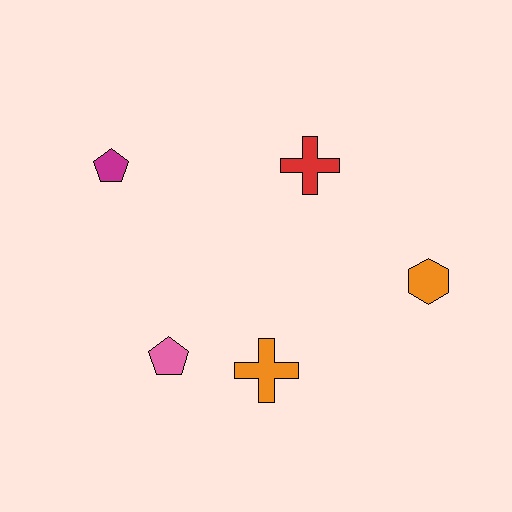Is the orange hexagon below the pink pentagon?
No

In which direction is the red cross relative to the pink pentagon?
The red cross is above the pink pentagon.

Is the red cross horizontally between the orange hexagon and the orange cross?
Yes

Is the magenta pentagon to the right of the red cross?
No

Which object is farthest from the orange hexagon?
The magenta pentagon is farthest from the orange hexagon.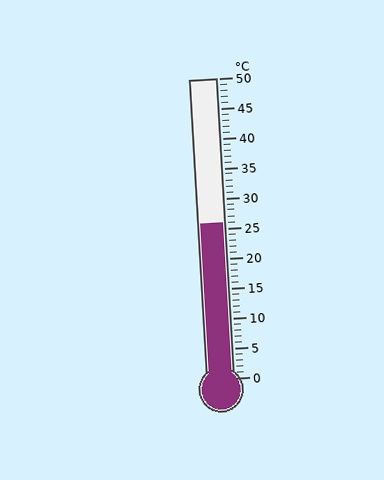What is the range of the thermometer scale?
The thermometer scale ranges from 0°C to 50°C.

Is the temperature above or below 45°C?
The temperature is below 45°C.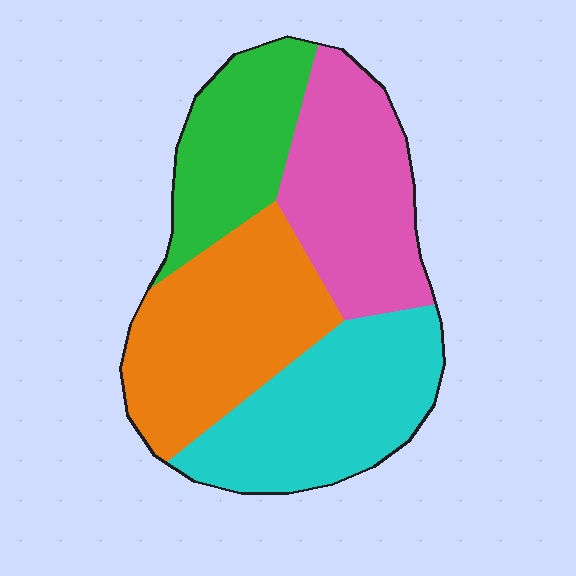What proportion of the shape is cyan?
Cyan takes up between a sixth and a third of the shape.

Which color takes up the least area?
Green, at roughly 20%.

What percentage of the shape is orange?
Orange covers roughly 30% of the shape.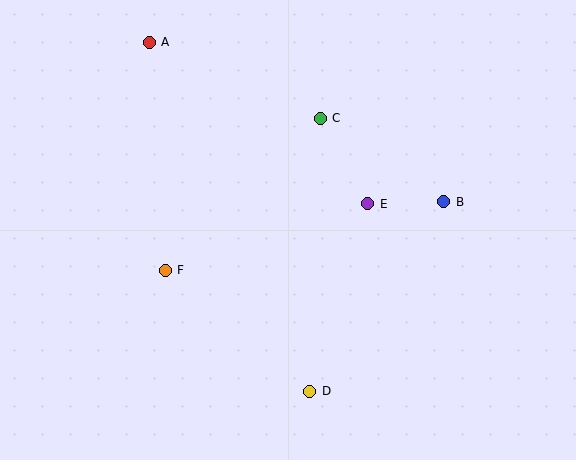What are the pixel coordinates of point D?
Point D is at (310, 391).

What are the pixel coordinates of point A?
Point A is at (149, 42).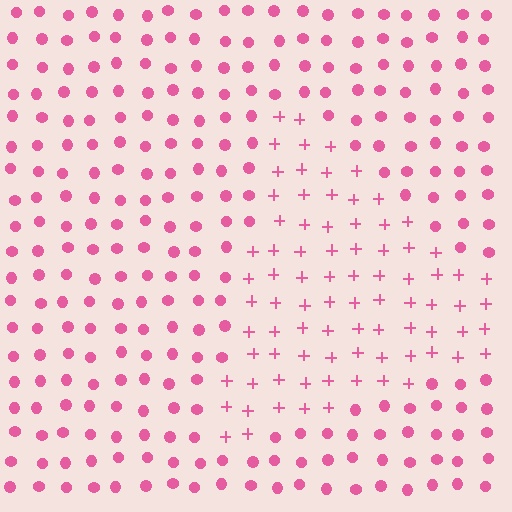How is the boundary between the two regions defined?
The boundary is defined by a change in element shape: plus signs inside vs. circles outside. All elements share the same color and spacing.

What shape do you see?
I see a triangle.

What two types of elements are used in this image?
The image uses plus signs inside the triangle region and circles outside it.